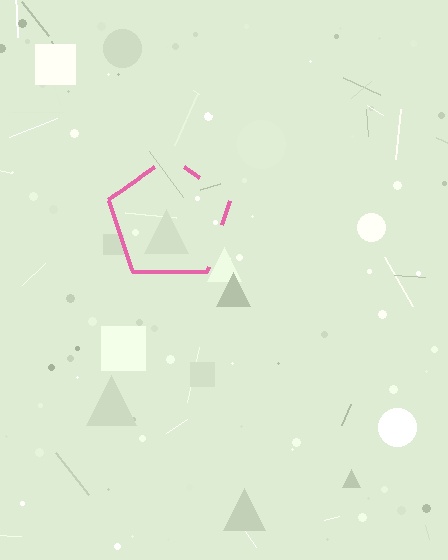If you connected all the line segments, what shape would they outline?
They would outline a pentagon.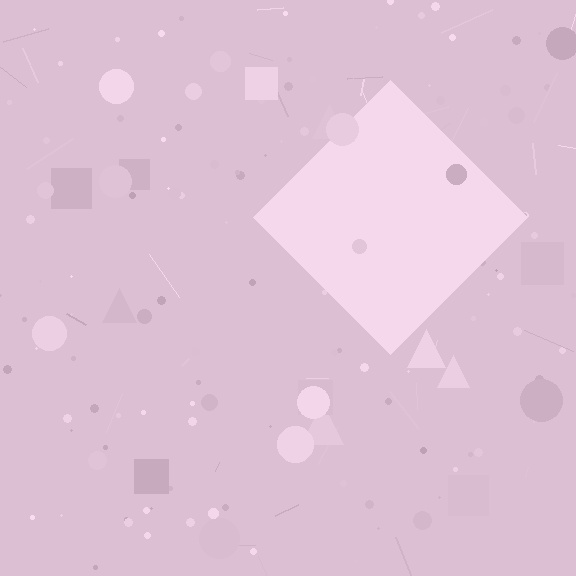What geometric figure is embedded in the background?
A diamond is embedded in the background.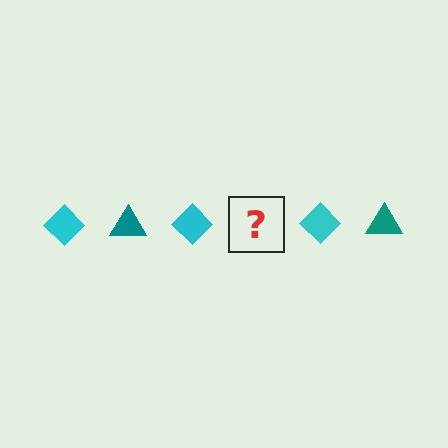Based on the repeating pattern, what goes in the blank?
The blank should be a teal triangle.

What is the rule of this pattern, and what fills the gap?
The rule is that the pattern alternates between cyan diamond and teal triangle. The gap should be filled with a teal triangle.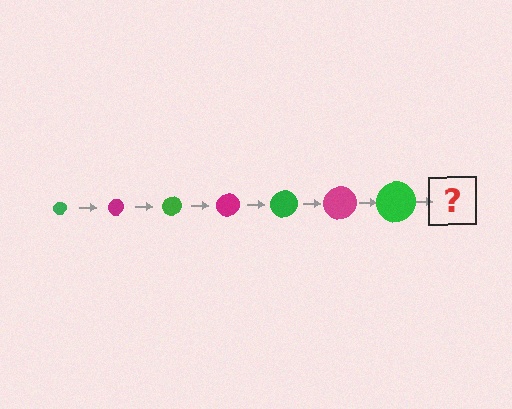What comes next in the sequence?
The next element should be a magenta circle, larger than the previous one.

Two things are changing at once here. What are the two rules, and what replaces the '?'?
The two rules are that the circle grows larger each step and the color cycles through green and magenta. The '?' should be a magenta circle, larger than the previous one.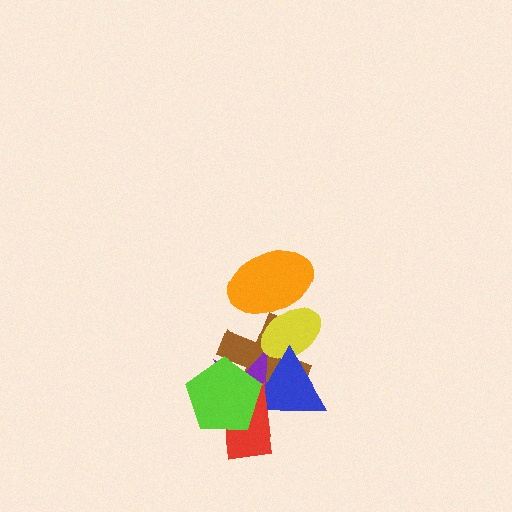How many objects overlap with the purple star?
4 objects overlap with the purple star.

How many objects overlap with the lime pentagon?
4 objects overlap with the lime pentagon.